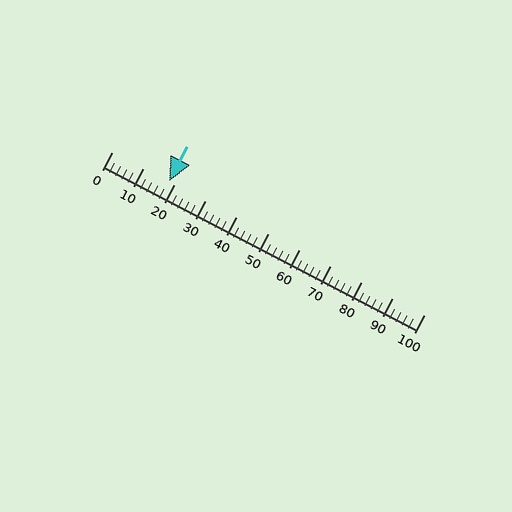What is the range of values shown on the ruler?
The ruler shows values from 0 to 100.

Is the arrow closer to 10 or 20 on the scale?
The arrow is closer to 20.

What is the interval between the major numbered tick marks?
The major tick marks are spaced 10 units apart.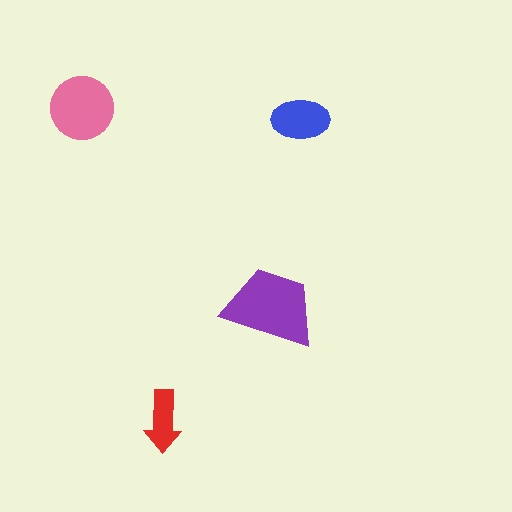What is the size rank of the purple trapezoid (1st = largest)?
1st.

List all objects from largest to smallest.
The purple trapezoid, the pink circle, the blue ellipse, the red arrow.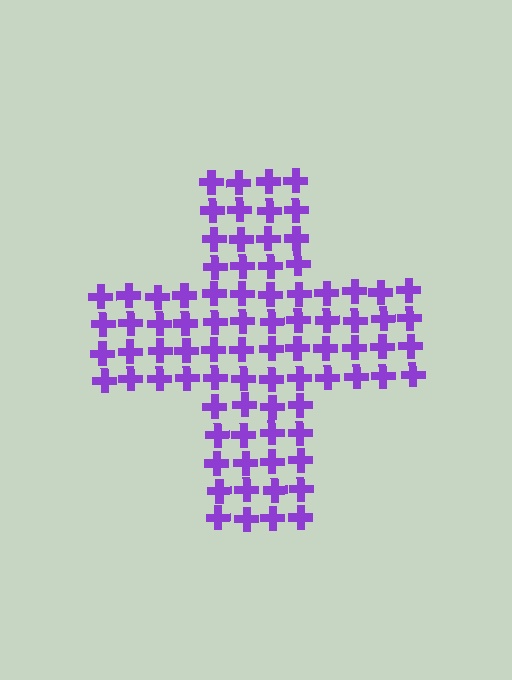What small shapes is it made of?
It is made of small crosses.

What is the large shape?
The large shape is a cross.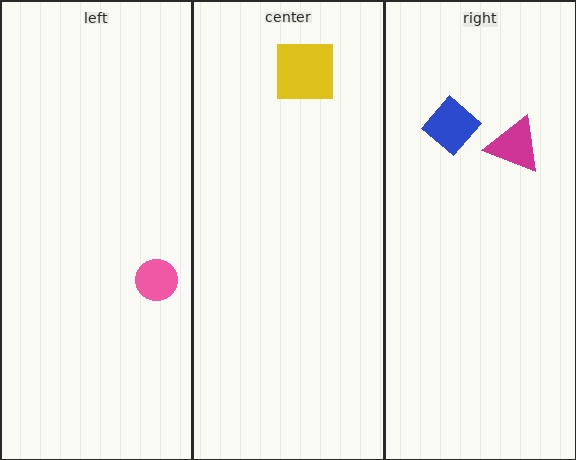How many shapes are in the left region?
1.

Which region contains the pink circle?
The left region.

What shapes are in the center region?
The yellow square.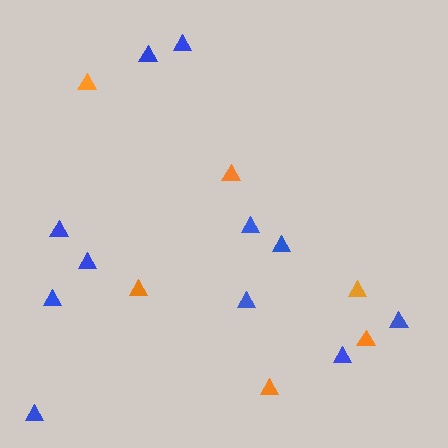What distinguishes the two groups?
There are 2 groups: one group of blue triangles (11) and one group of orange triangles (6).